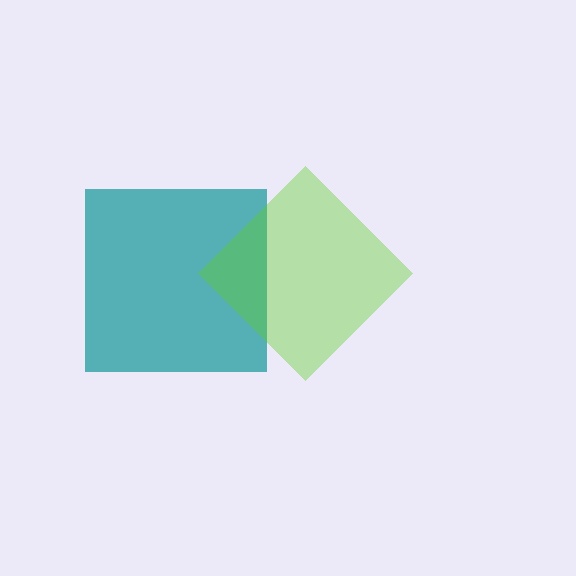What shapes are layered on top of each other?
The layered shapes are: a teal square, a lime diamond.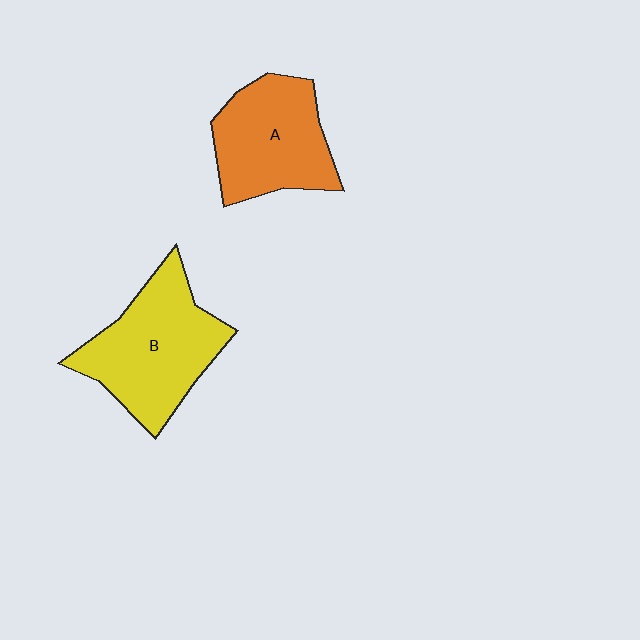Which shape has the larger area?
Shape B (yellow).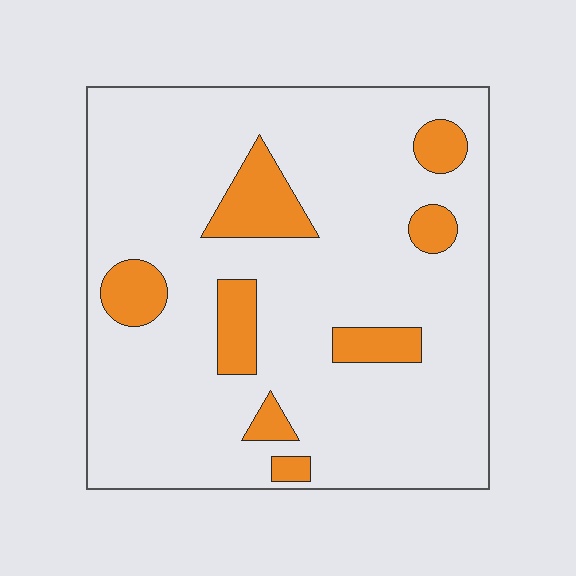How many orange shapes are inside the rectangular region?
8.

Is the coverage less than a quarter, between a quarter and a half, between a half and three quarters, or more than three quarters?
Less than a quarter.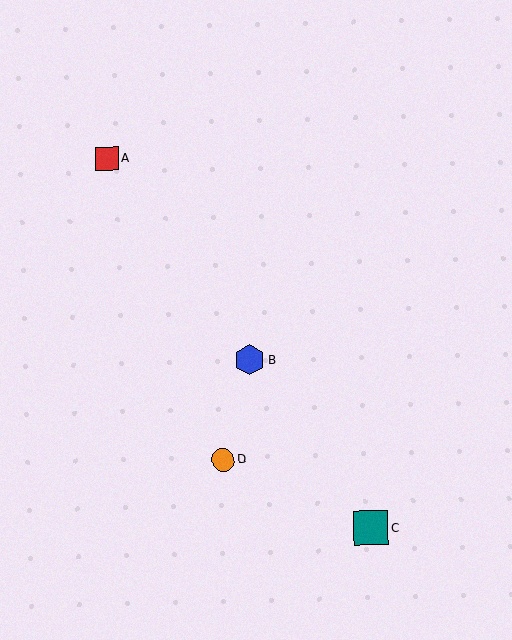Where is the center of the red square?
The center of the red square is at (107, 159).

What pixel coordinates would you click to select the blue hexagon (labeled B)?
Click at (250, 360) to select the blue hexagon B.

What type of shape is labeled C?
Shape C is a teal square.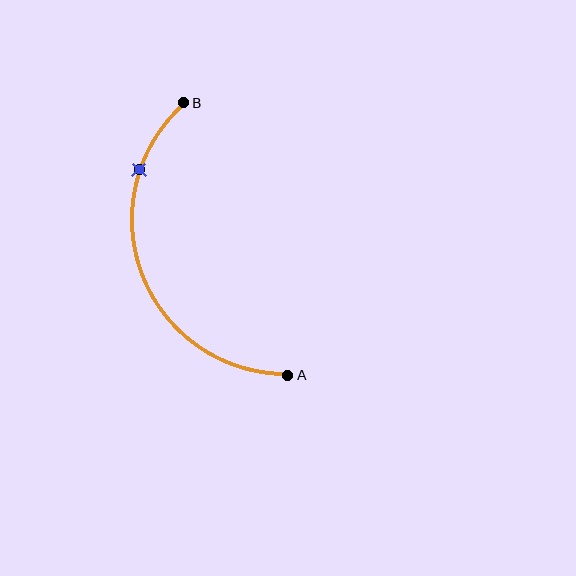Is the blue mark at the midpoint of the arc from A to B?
No. The blue mark lies on the arc but is closer to endpoint B. The arc midpoint would be at the point on the curve equidistant along the arc from both A and B.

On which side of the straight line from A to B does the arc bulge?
The arc bulges to the left of the straight line connecting A and B.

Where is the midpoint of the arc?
The arc midpoint is the point on the curve farthest from the straight line joining A and B. It sits to the left of that line.